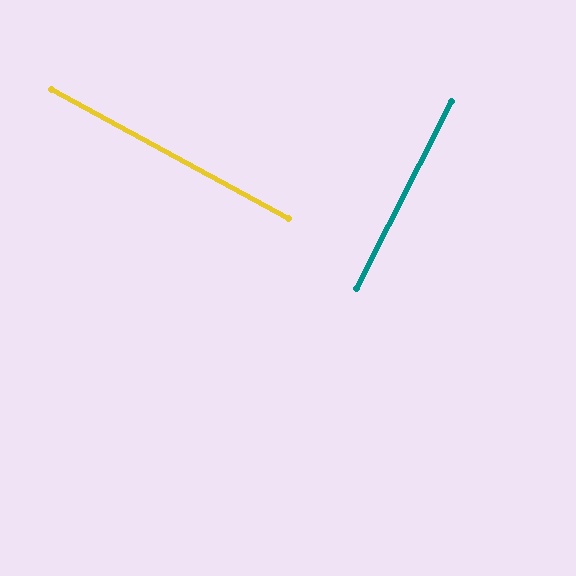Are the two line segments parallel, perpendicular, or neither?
Perpendicular — they meet at approximately 88°.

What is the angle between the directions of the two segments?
Approximately 88 degrees.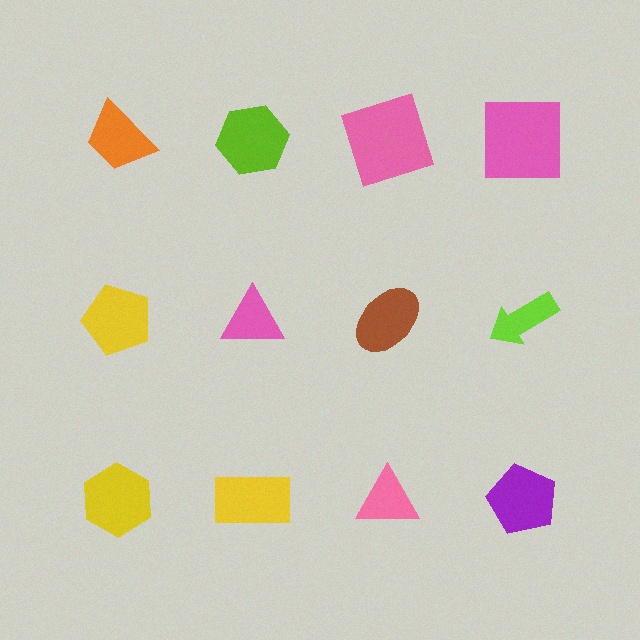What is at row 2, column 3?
A brown ellipse.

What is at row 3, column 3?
A pink triangle.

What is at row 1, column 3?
A pink square.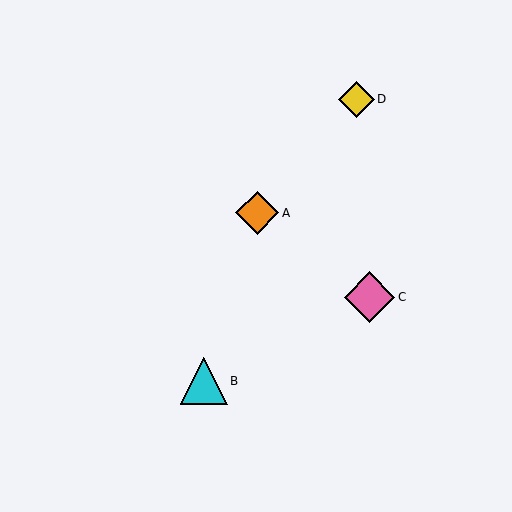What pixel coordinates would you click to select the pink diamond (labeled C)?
Click at (369, 297) to select the pink diamond C.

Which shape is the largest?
The pink diamond (labeled C) is the largest.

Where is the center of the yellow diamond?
The center of the yellow diamond is at (356, 99).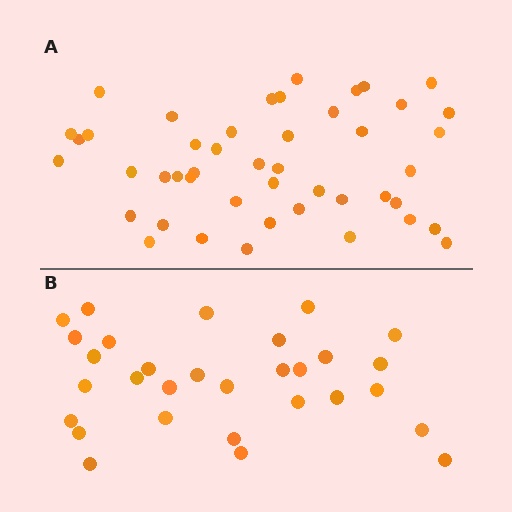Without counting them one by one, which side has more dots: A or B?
Region A (the top region) has more dots.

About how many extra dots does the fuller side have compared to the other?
Region A has approximately 15 more dots than region B.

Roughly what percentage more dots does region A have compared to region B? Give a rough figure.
About 55% more.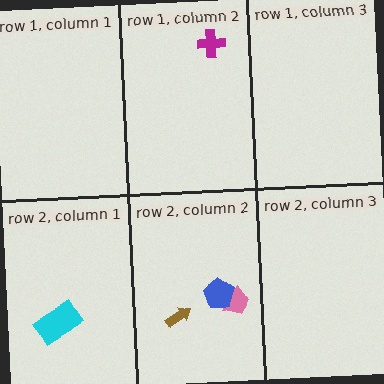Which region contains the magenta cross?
The row 1, column 2 region.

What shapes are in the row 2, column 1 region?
The cyan rectangle.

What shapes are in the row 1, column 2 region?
The magenta cross.